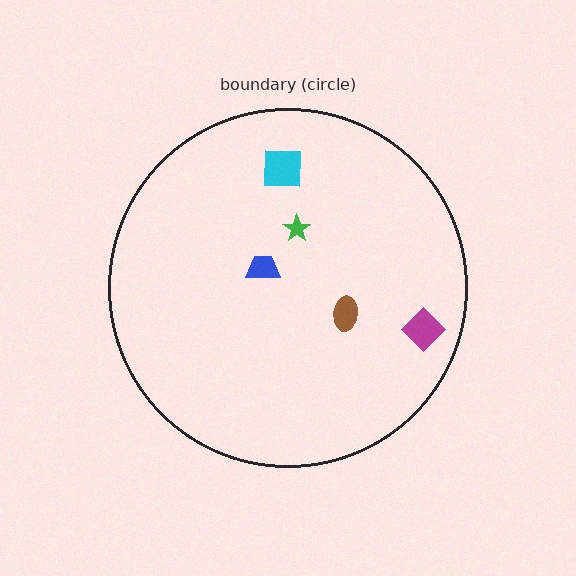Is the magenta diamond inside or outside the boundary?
Inside.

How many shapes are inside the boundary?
5 inside, 0 outside.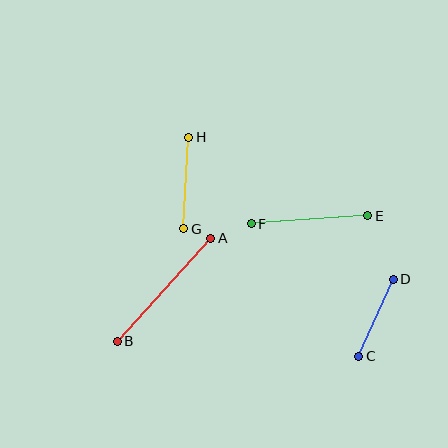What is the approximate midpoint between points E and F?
The midpoint is at approximately (310, 220) pixels.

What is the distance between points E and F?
The distance is approximately 117 pixels.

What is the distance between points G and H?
The distance is approximately 92 pixels.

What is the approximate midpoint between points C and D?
The midpoint is at approximately (376, 318) pixels.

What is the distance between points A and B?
The distance is approximately 139 pixels.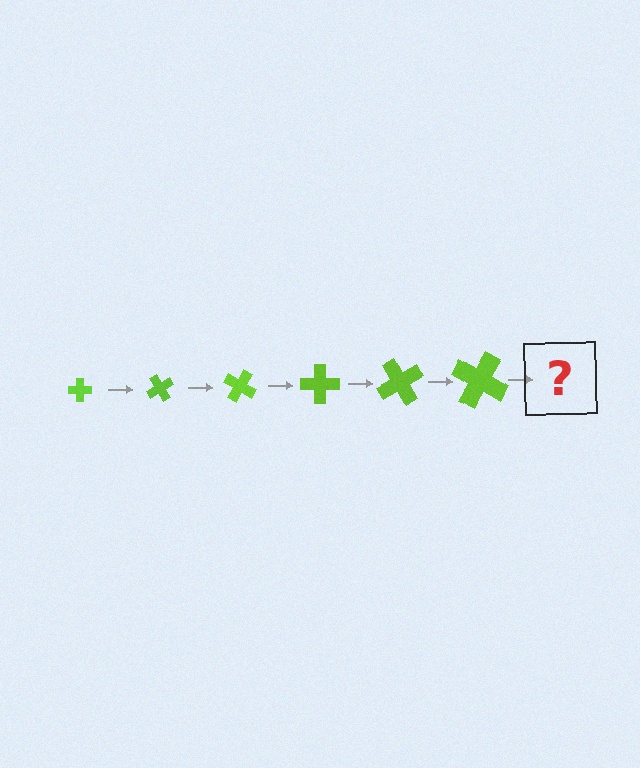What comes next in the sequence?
The next element should be a cross, larger than the previous one and rotated 360 degrees from the start.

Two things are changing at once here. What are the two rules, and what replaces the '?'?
The two rules are that the cross grows larger each step and it rotates 60 degrees each step. The '?' should be a cross, larger than the previous one and rotated 360 degrees from the start.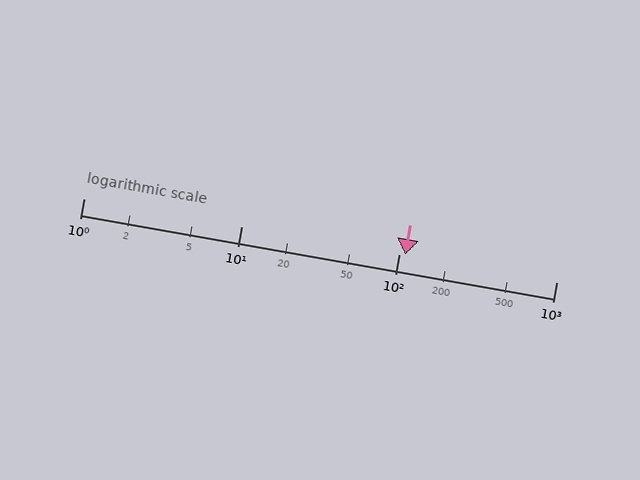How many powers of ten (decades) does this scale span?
The scale spans 3 decades, from 1 to 1000.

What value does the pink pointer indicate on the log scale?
The pointer indicates approximately 110.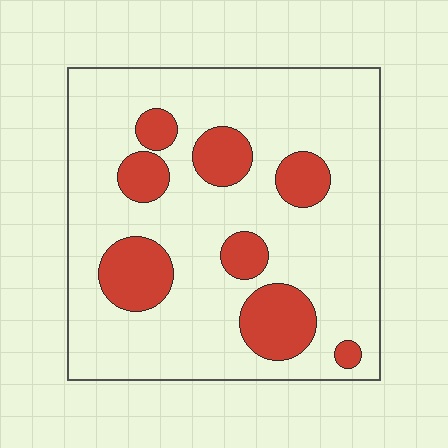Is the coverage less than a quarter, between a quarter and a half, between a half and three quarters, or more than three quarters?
Less than a quarter.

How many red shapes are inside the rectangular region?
8.